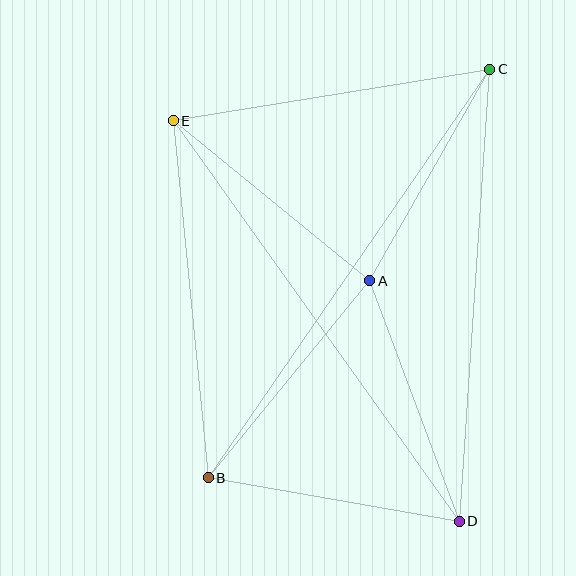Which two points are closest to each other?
Points A and C are closest to each other.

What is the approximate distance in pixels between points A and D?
The distance between A and D is approximately 257 pixels.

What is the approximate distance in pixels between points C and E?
The distance between C and E is approximately 321 pixels.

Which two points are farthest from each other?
Points B and C are farthest from each other.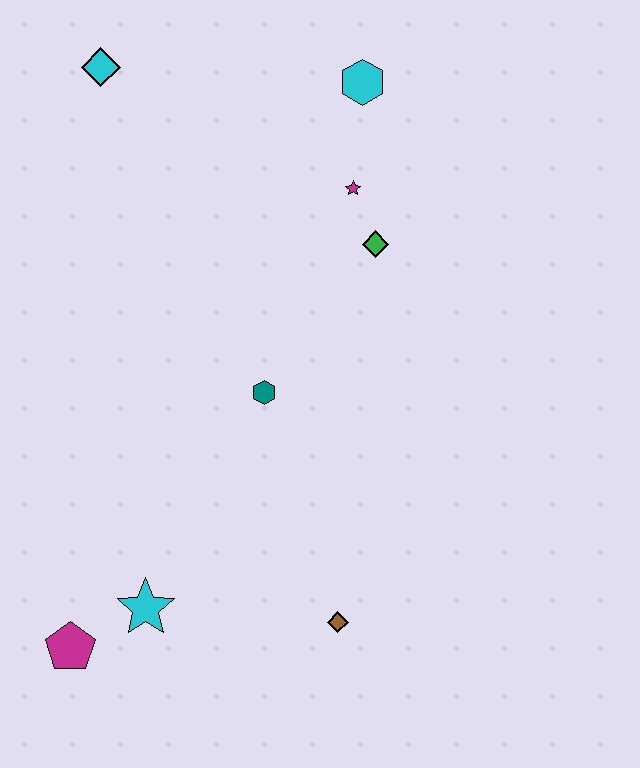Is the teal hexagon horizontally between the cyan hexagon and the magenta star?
No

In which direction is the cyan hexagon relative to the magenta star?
The cyan hexagon is above the magenta star.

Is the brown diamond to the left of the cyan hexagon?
Yes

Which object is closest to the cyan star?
The magenta pentagon is closest to the cyan star.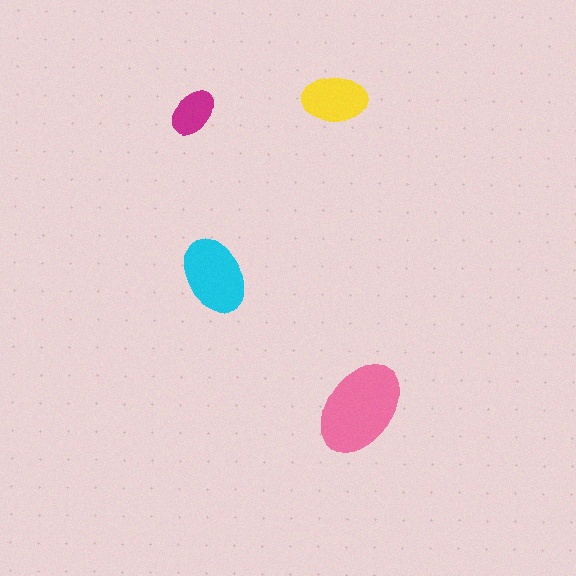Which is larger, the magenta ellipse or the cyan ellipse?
The cyan one.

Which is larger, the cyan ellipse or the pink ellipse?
The pink one.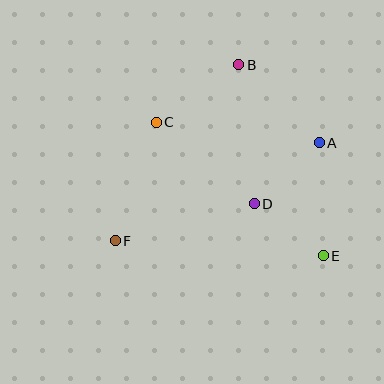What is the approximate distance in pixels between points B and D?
The distance between B and D is approximately 140 pixels.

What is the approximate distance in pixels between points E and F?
The distance between E and F is approximately 209 pixels.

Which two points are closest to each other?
Points D and E are closest to each other.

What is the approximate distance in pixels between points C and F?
The distance between C and F is approximately 125 pixels.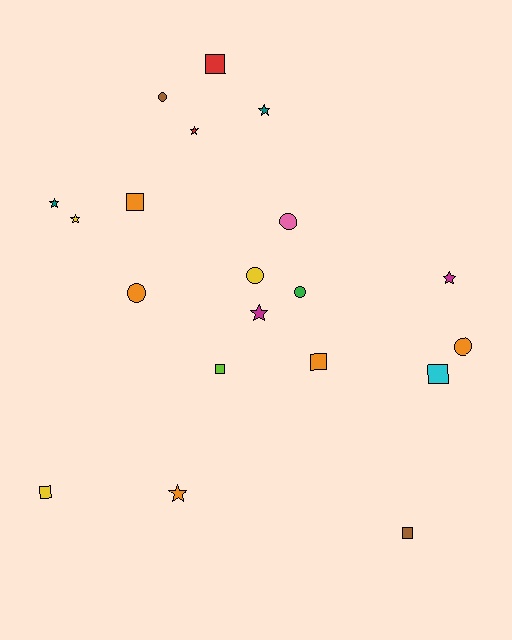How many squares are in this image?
There are 7 squares.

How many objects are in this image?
There are 20 objects.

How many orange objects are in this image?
There are 5 orange objects.